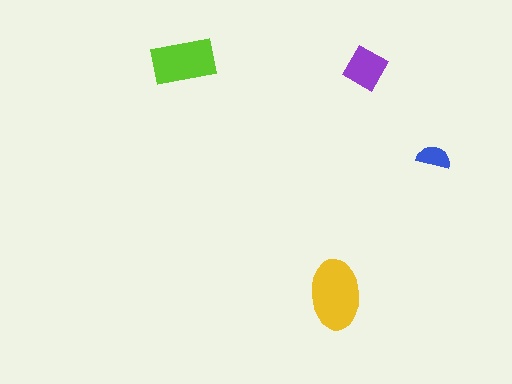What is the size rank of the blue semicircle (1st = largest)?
4th.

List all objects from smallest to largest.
The blue semicircle, the purple diamond, the lime rectangle, the yellow ellipse.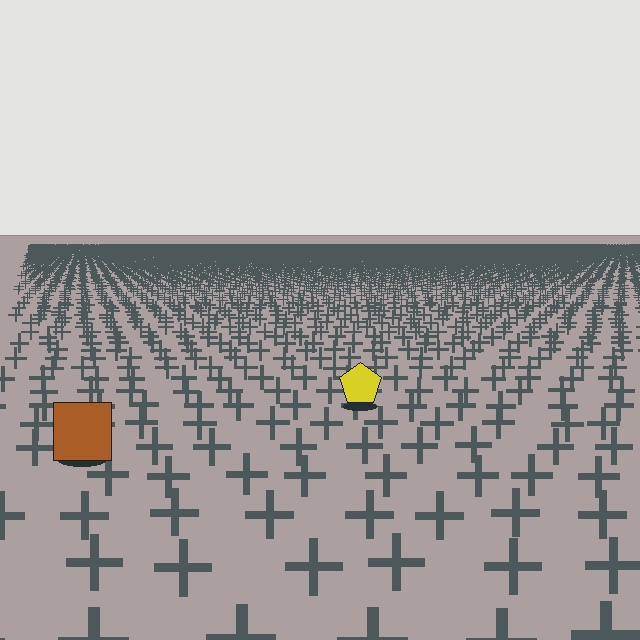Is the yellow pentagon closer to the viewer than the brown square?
No. The brown square is closer — you can tell from the texture gradient: the ground texture is coarser near it.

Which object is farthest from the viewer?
The yellow pentagon is farthest from the viewer. It appears smaller and the ground texture around it is denser.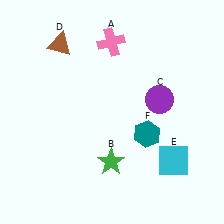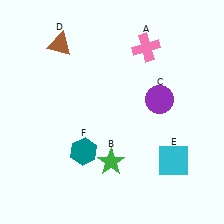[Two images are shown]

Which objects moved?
The objects that moved are: the pink cross (A), the teal hexagon (F).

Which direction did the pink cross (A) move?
The pink cross (A) moved right.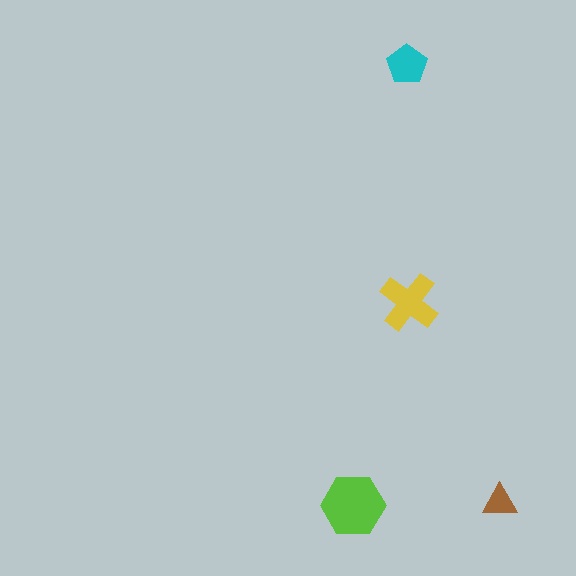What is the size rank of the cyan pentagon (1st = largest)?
3rd.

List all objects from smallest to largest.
The brown triangle, the cyan pentagon, the yellow cross, the lime hexagon.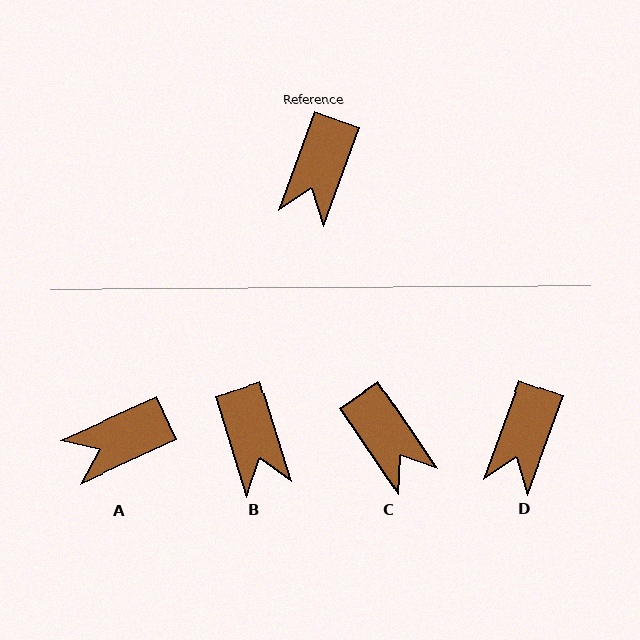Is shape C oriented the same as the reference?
No, it is off by about 54 degrees.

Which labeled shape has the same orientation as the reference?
D.